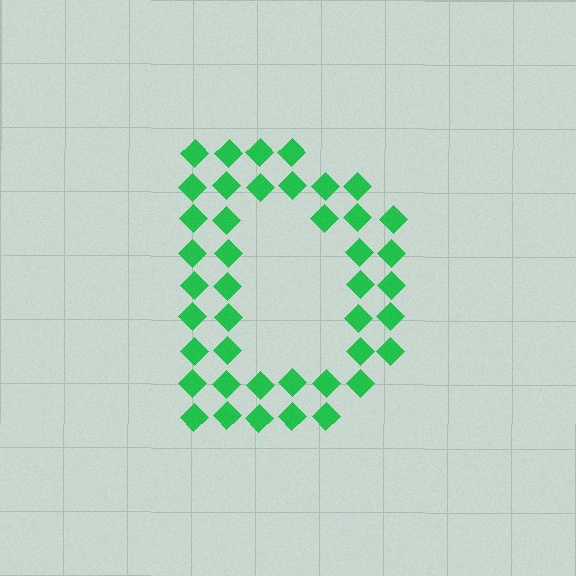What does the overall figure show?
The overall figure shows the letter D.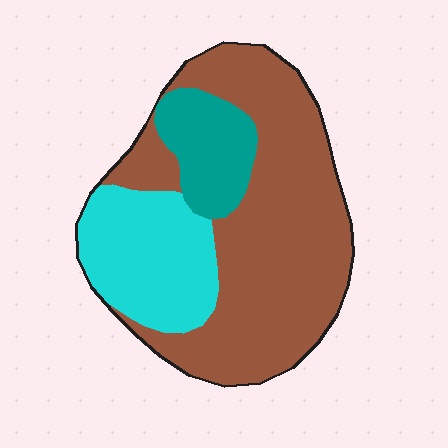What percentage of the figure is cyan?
Cyan takes up about one quarter (1/4) of the figure.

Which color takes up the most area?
Brown, at roughly 60%.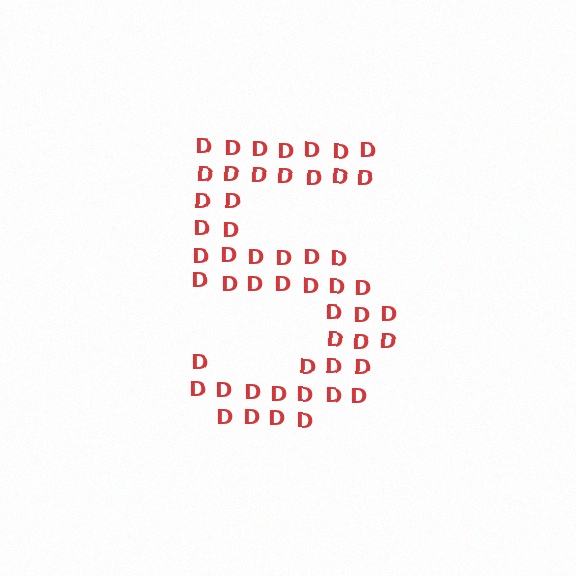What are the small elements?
The small elements are letter D's.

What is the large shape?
The large shape is the digit 5.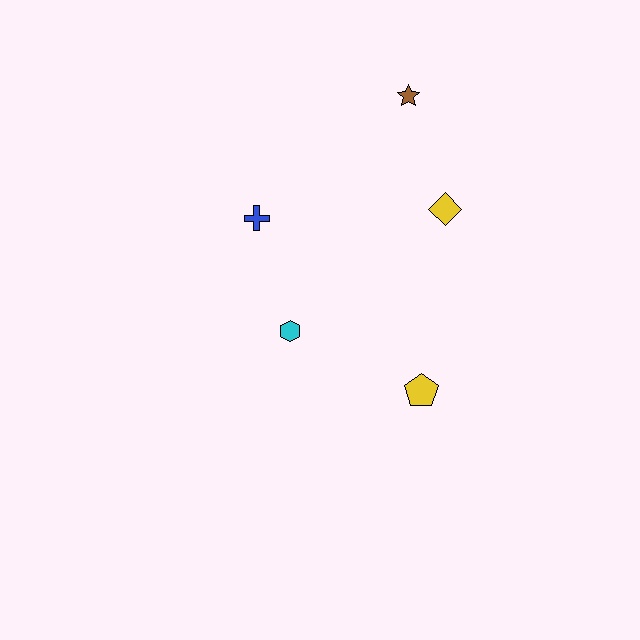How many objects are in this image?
There are 5 objects.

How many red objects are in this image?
There are no red objects.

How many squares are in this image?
There are no squares.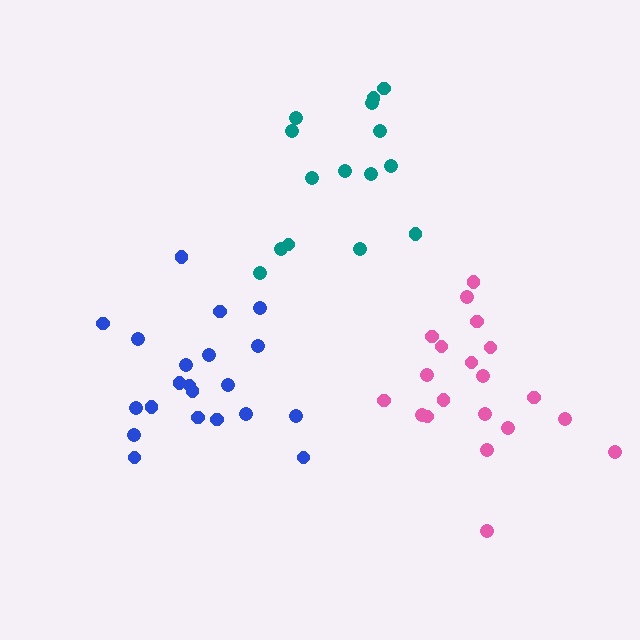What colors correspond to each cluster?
The clusters are colored: pink, blue, teal.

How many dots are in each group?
Group 1: 20 dots, Group 2: 21 dots, Group 3: 15 dots (56 total).